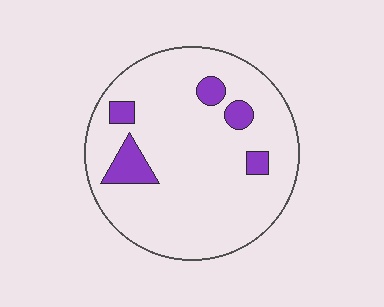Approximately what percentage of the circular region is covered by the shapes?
Approximately 10%.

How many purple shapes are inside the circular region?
5.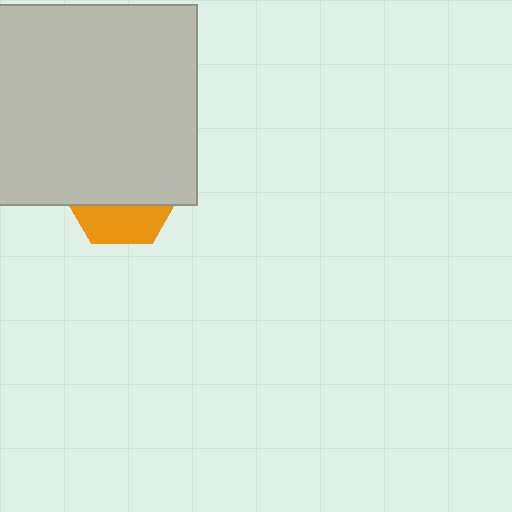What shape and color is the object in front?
The object in front is a light gray square.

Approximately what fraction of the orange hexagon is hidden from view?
Roughly 67% of the orange hexagon is hidden behind the light gray square.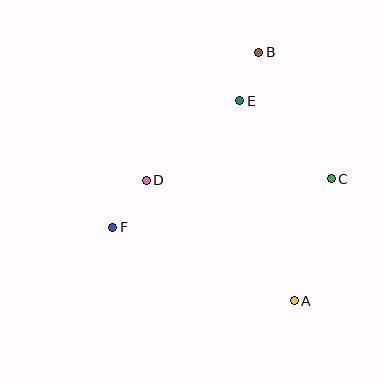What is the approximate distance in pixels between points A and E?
The distance between A and E is approximately 207 pixels.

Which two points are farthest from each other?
Points A and B are farthest from each other.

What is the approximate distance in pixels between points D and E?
The distance between D and E is approximately 123 pixels.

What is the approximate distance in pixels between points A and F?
The distance between A and F is approximately 196 pixels.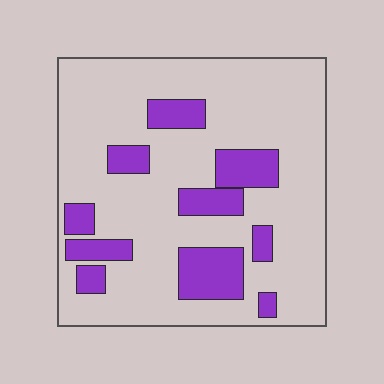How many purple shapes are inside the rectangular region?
10.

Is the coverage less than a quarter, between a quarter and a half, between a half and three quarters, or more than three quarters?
Less than a quarter.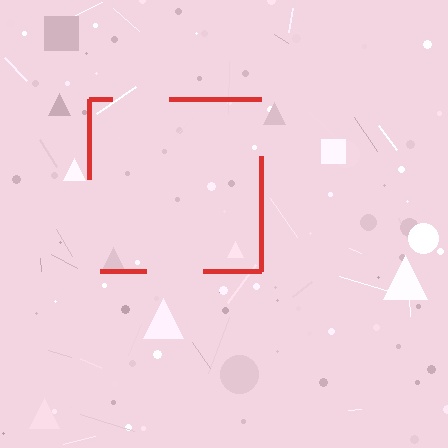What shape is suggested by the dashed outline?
The dashed outline suggests a square.